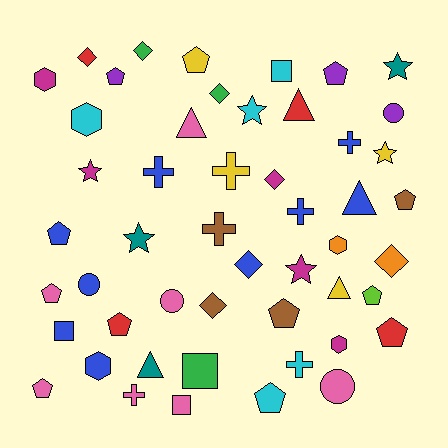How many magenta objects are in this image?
There are 5 magenta objects.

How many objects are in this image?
There are 50 objects.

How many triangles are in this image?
There are 5 triangles.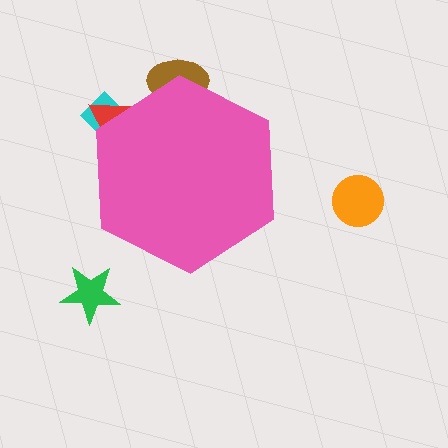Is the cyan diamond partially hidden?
Yes, the cyan diamond is partially hidden behind the pink hexagon.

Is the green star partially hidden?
No, the green star is fully visible.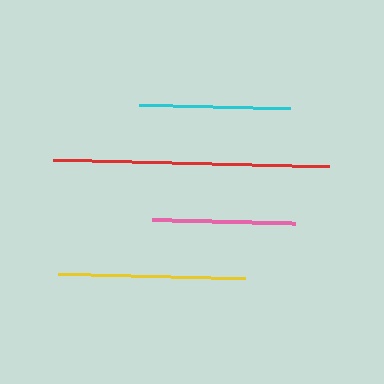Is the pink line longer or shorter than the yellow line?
The yellow line is longer than the pink line.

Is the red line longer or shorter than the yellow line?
The red line is longer than the yellow line.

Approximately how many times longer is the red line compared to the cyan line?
The red line is approximately 1.8 times the length of the cyan line.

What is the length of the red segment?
The red segment is approximately 276 pixels long.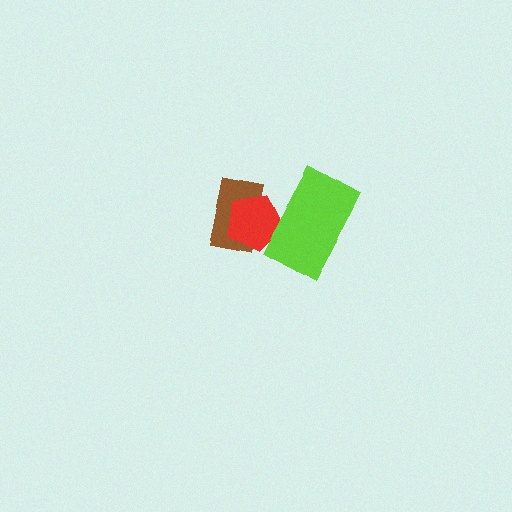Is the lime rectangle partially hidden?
No, no other shape covers it.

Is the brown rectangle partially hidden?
Yes, it is partially covered by another shape.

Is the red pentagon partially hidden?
Yes, it is partially covered by another shape.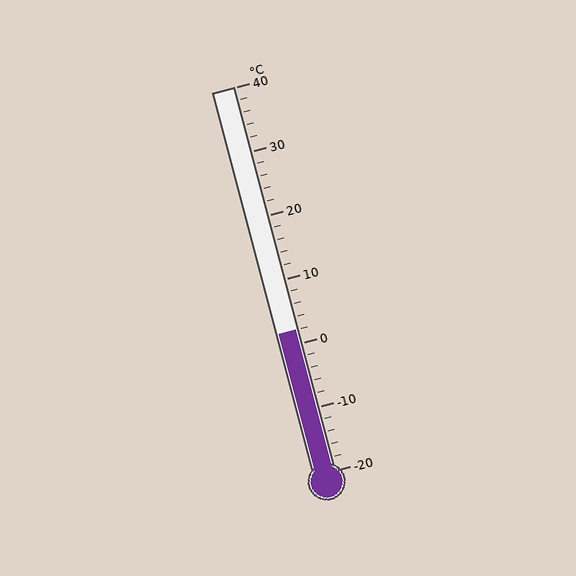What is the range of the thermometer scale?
The thermometer scale ranges from -20°C to 40°C.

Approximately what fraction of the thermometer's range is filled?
The thermometer is filled to approximately 35% of its range.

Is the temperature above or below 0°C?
The temperature is above 0°C.